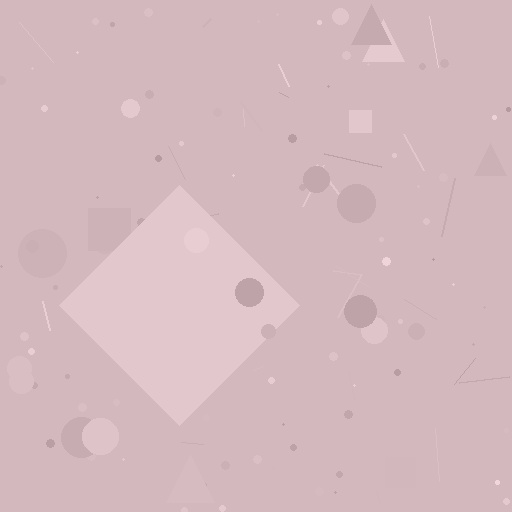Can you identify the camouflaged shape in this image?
The camouflaged shape is a diamond.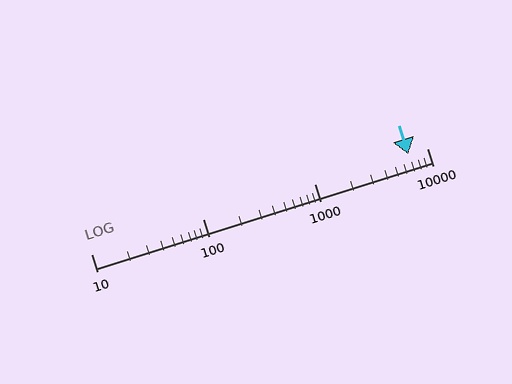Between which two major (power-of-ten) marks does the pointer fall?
The pointer is between 1000 and 10000.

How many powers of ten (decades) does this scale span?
The scale spans 3 decades, from 10 to 10000.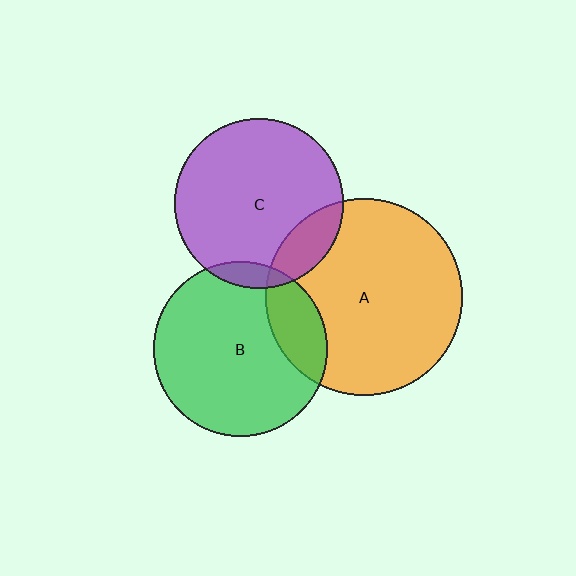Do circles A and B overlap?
Yes.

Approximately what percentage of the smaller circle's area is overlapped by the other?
Approximately 20%.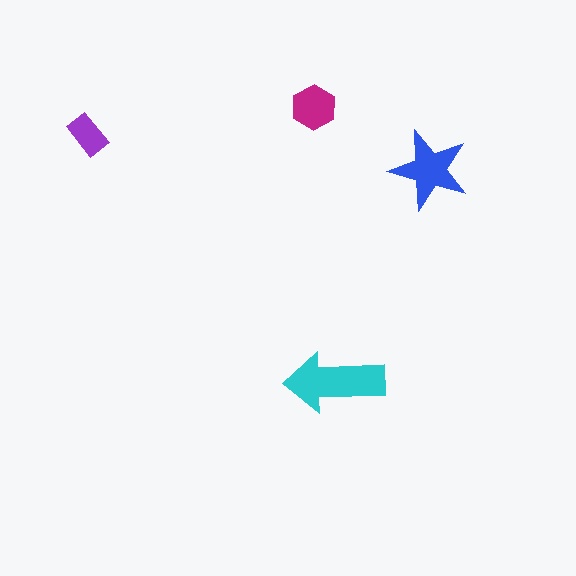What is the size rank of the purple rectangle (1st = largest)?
4th.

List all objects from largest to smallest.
The cyan arrow, the blue star, the magenta hexagon, the purple rectangle.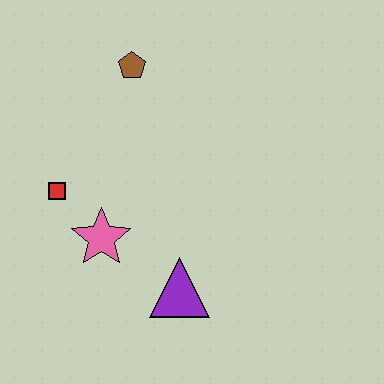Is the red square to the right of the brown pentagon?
No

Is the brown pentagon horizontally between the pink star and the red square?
No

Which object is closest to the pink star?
The red square is closest to the pink star.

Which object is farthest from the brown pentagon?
The purple triangle is farthest from the brown pentagon.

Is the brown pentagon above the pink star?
Yes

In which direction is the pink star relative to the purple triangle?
The pink star is to the left of the purple triangle.